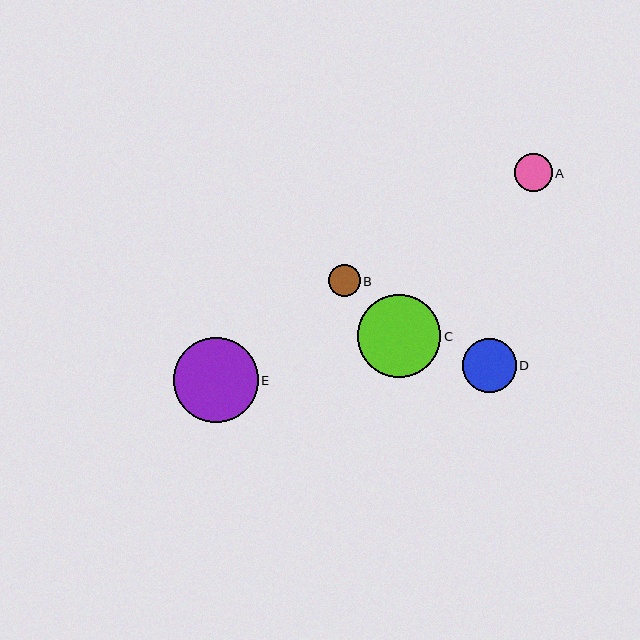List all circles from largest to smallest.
From largest to smallest: E, C, D, A, B.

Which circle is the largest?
Circle E is the largest with a size of approximately 85 pixels.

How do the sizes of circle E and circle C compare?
Circle E and circle C are approximately the same size.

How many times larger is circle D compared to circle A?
Circle D is approximately 1.4 times the size of circle A.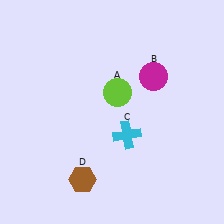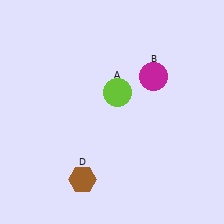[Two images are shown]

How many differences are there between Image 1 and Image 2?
There is 1 difference between the two images.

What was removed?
The cyan cross (C) was removed in Image 2.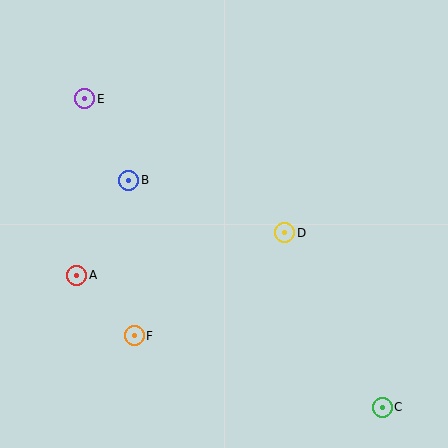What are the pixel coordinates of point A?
Point A is at (77, 275).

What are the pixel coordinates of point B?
Point B is at (129, 180).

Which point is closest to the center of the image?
Point D at (285, 233) is closest to the center.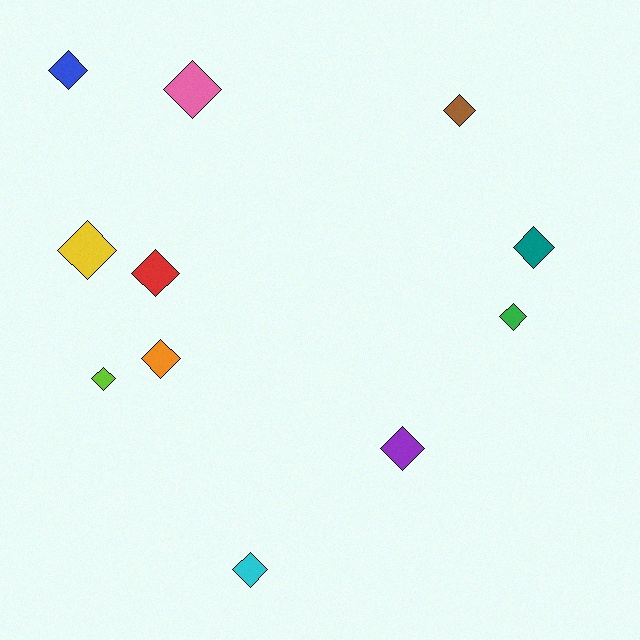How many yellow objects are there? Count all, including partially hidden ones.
There is 1 yellow object.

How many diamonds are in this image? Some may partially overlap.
There are 11 diamonds.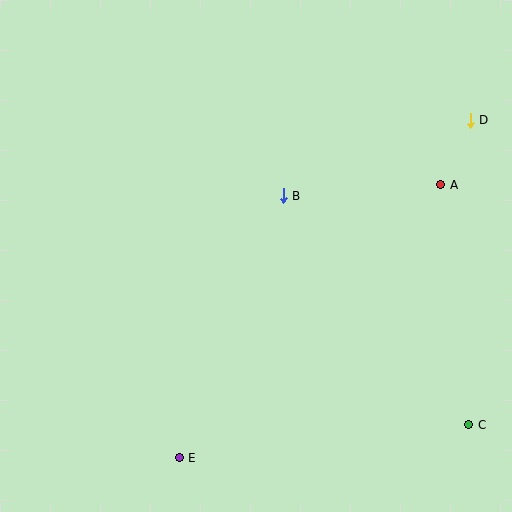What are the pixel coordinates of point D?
Point D is at (470, 120).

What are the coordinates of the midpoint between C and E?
The midpoint between C and E is at (324, 441).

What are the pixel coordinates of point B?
Point B is at (283, 196).